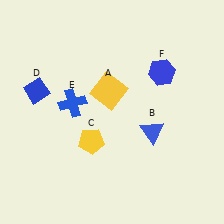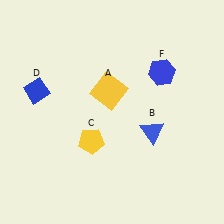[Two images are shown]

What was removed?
The blue cross (E) was removed in Image 2.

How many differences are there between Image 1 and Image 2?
There is 1 difference between the two images.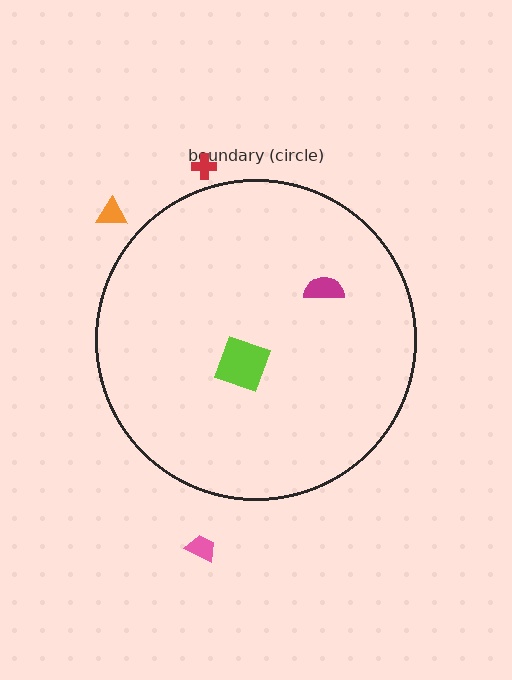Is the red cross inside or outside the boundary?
Outside.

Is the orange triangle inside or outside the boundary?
Outside.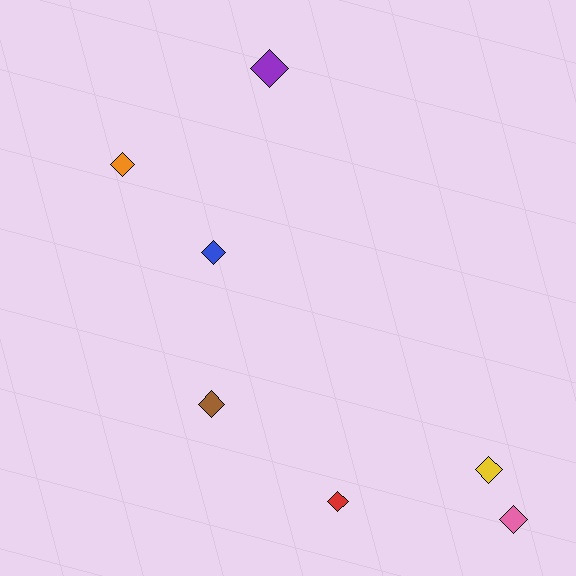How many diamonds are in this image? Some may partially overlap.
There are 7 diamonds.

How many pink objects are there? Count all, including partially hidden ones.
There is 1 pink object.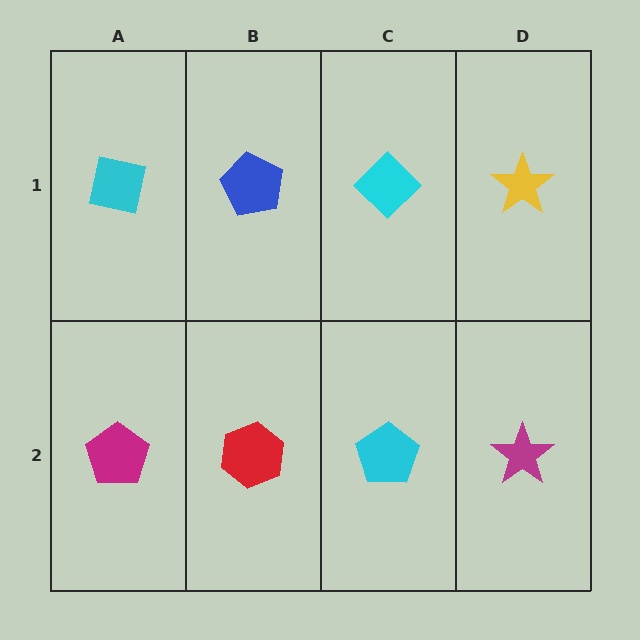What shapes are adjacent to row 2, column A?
A cyan square (row 1, column A), a red hexagon (row 2, column B).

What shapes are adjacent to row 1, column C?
A cyan pentagon (row 2, column C), a blue pentagon (row 1, column B), a yellow star (row 1, column D).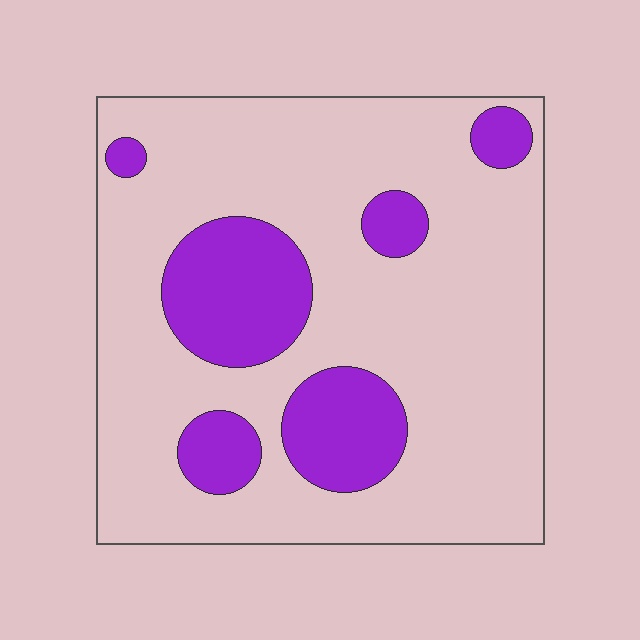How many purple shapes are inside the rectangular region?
6.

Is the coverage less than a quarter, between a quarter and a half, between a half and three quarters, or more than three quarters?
Less than a quarter.